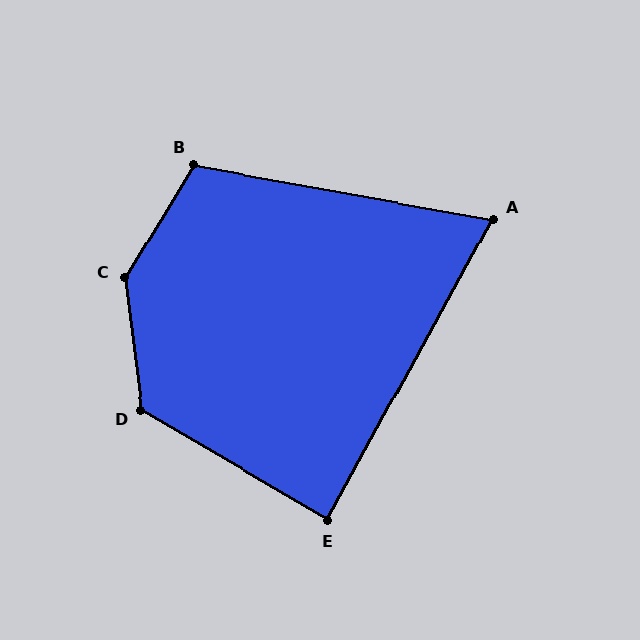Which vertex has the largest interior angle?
C, at approximately 141 degrees.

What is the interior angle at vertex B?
Approximately 111 degrees (obtuse).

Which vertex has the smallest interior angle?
A, at approximately 71 degrees.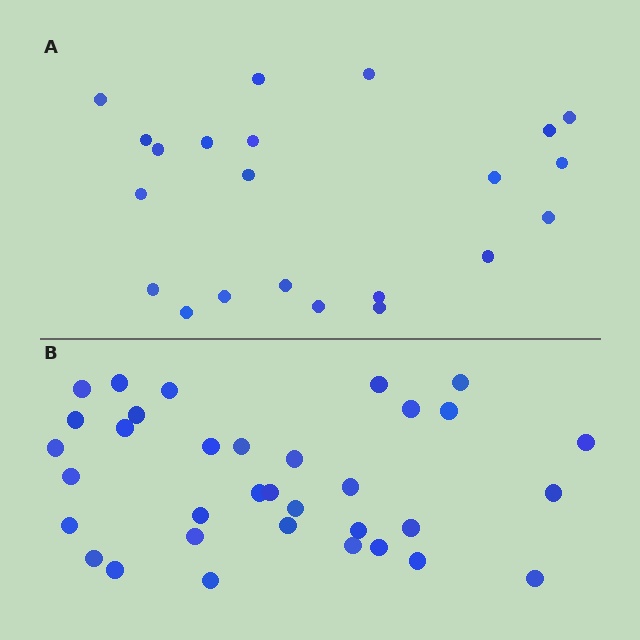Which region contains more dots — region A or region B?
Region B (the bottom region) has more dots.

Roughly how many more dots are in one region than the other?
Region B has roughly 12 or so more dots than region A.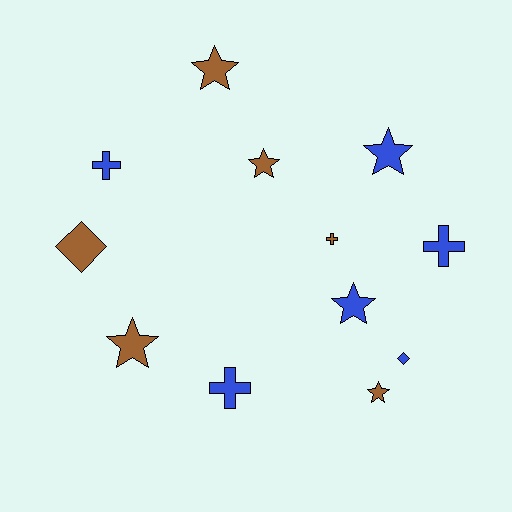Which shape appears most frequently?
Star, with 6 objects.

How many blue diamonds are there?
There is 1 blue diamond.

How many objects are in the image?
There are 12 objects.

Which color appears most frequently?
Blue, with 6 objects.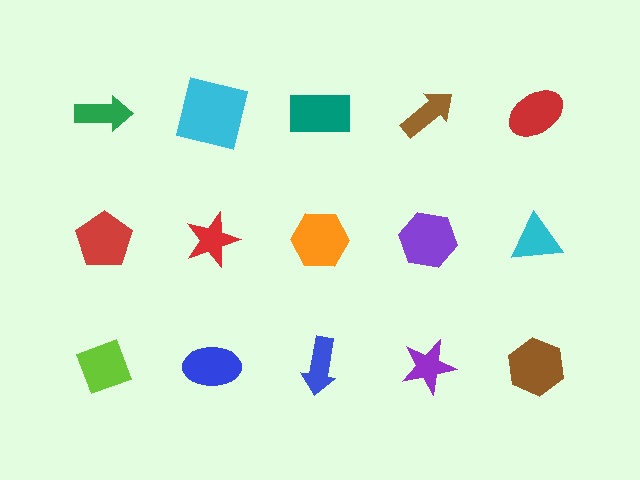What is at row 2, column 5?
A cyan triangle.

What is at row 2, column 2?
A red star.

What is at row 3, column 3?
A blue arrow.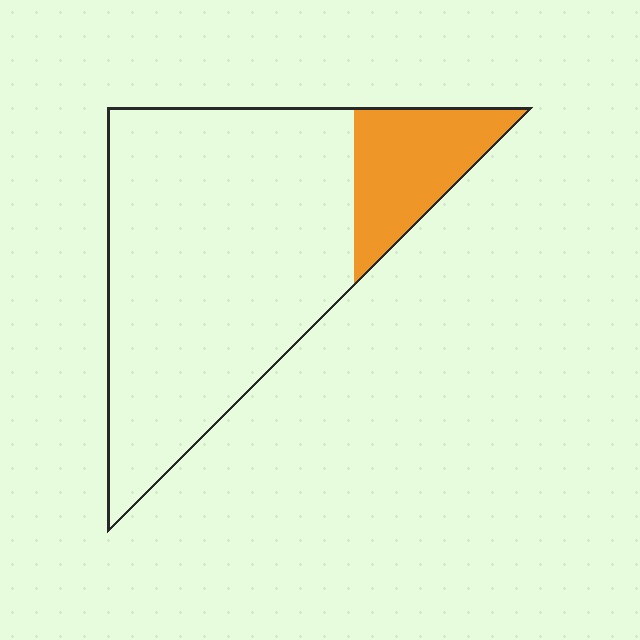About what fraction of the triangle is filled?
About one sixth (1/6).